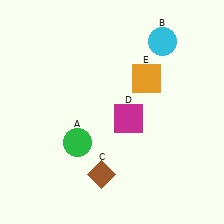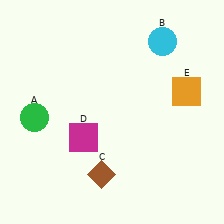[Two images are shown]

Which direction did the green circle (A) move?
The green circle (A) moved left.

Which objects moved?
The objects that moved are: the green circle (A), the magenta square (D), the orange square (E).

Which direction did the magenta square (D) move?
The magenta square (D) moved left.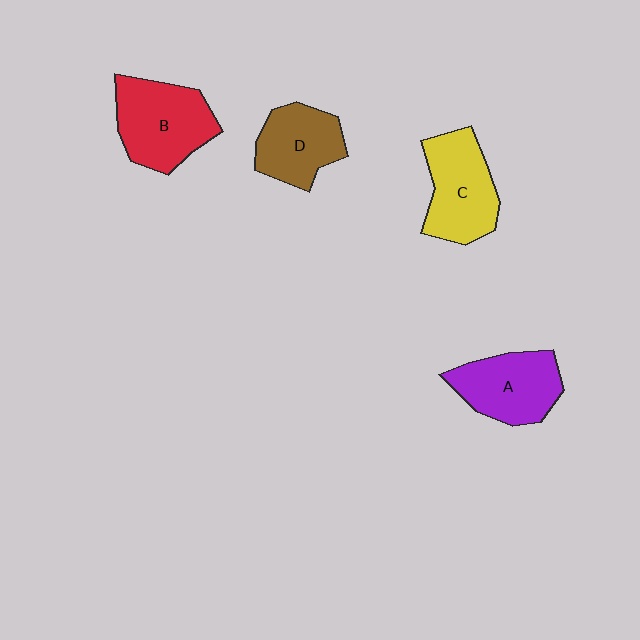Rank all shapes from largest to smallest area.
From largest to smallest: B (red), C (yellow), A (purple), D (brown).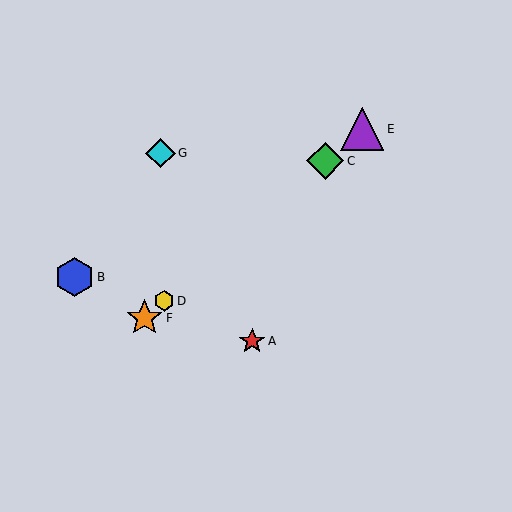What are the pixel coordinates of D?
Object D is at (164, 301).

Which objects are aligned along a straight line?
Objects C, D, E, F are aligned along a straight line.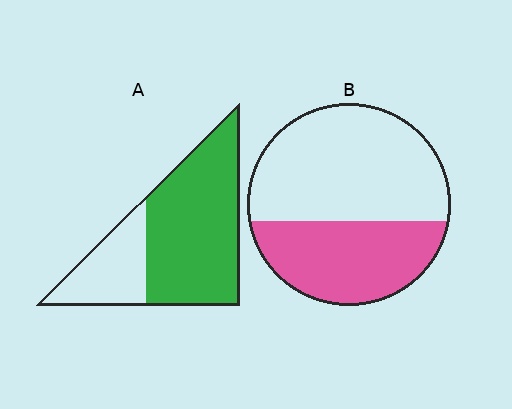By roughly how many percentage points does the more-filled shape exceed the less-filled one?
By roughly 30 percentage points (A over B).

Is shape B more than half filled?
No.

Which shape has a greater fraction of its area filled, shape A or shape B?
Shape A.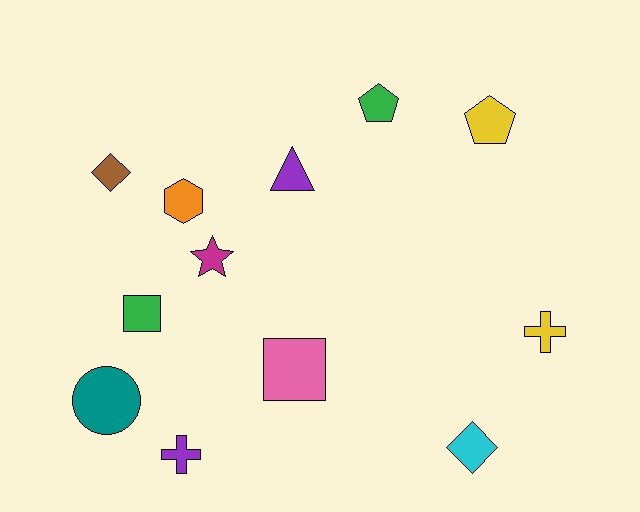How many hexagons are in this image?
There is 1 hexagon.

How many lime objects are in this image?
There are no lime objects.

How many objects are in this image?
There are 12 objects.